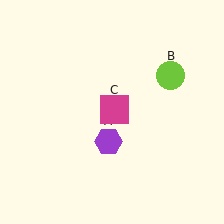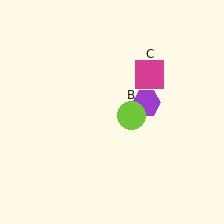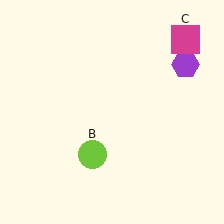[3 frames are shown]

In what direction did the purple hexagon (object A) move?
The purple hexagon (object A) moved up and to the right.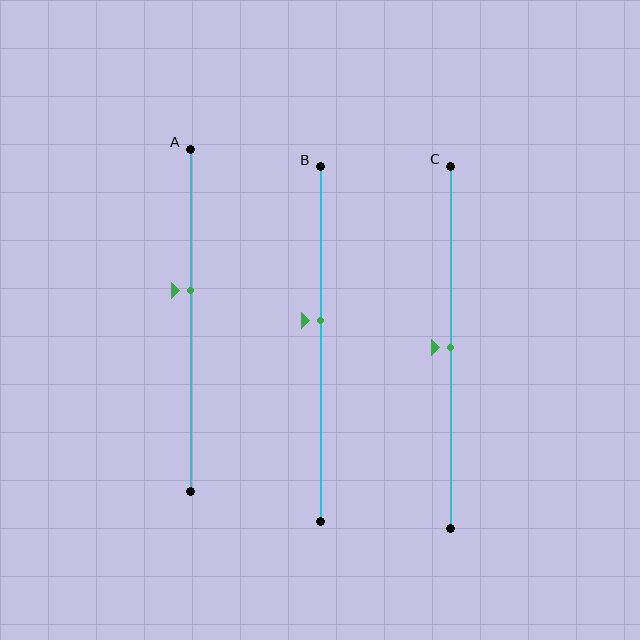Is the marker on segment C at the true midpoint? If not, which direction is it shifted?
Yes, the marker on segment C is at the true midpoint.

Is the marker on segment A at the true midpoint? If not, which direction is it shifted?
No, the marker on segment A is shifted upward by about 9% of the segment length.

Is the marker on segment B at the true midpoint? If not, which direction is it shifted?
No, the marker on segment B is shifted upward by about 7% of the segment length.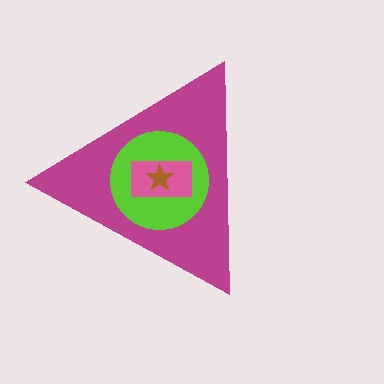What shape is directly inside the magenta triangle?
The lime circle.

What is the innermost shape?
The brown star.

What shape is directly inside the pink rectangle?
The brown star.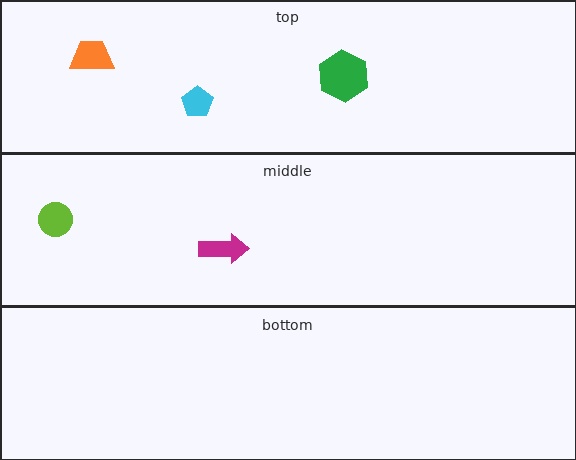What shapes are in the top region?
The orange trapezoid, the cyan pentagon, the green hexagon.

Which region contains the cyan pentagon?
The top region.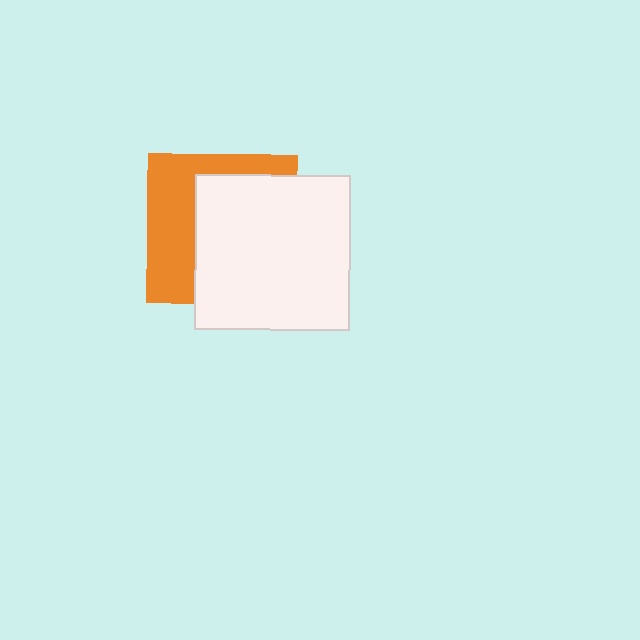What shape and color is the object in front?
The object in front is a white square.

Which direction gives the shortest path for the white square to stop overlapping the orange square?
Moving right gives the shortest separation.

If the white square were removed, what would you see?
You would see the complete orange square.